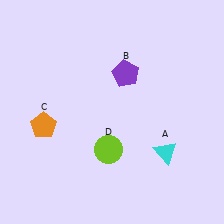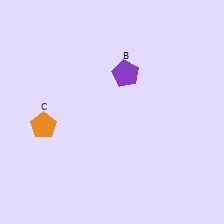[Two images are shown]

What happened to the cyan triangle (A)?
The cyan triangle (A) was removed in Image 2. It was in the bottom-right area of Image 1.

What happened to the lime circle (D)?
The lime circle (D) was removed in Image 2. It was in the bottom-left area of Image 1.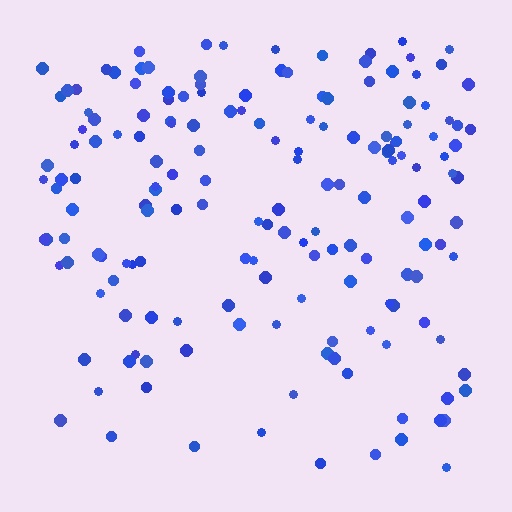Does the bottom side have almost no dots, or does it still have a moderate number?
Still a moderate number, just noticeably fewer than the top.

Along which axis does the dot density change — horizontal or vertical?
Vertical.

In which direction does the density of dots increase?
From bottom to top, with the top side densest.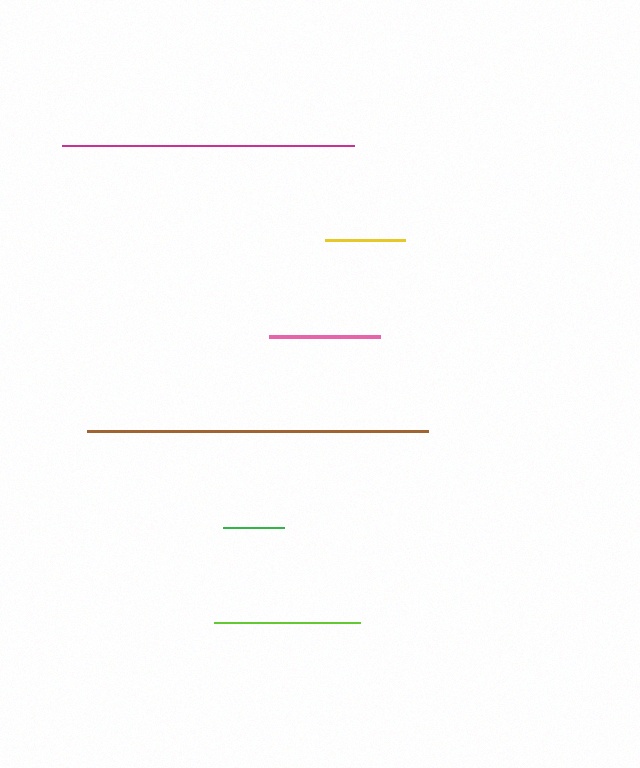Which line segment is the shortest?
The green line is the shortest at approximately 60 pixels.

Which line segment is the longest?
The brown line is the longest at approximately 341 pixels.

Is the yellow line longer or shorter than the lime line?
The lime line is longer than the yellow line.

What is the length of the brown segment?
The brown segment is approximately 341 pixels long.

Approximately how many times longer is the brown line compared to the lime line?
The brown line is approximately 2.3 times the length of the lime line.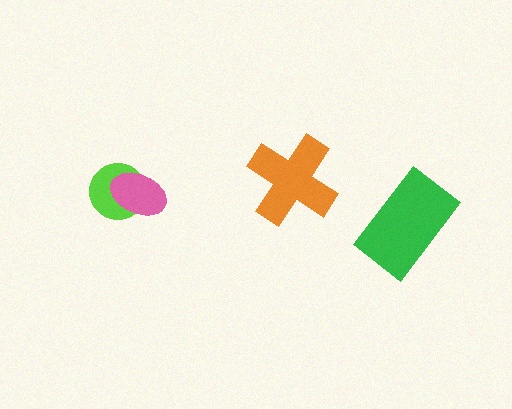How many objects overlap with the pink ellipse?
1 object overlaps with the pink ellipse.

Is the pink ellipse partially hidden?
No, no other shape covers it.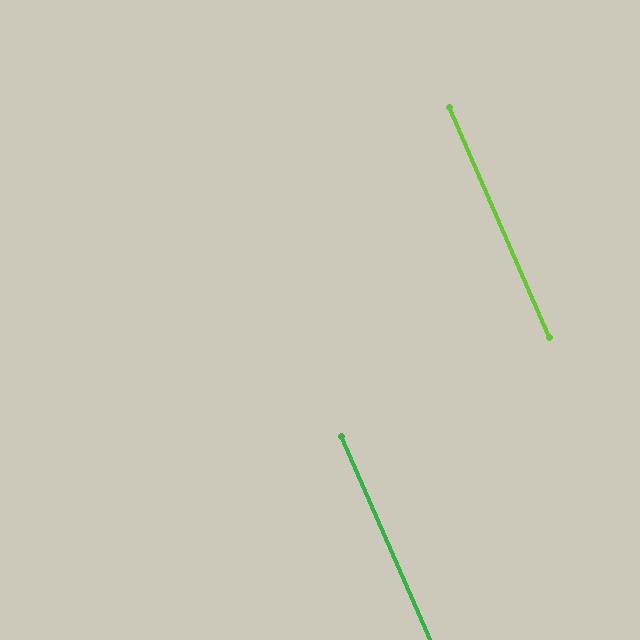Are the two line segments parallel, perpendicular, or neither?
Parallel — their directions differ by only 0.1°.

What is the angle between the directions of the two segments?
Approximately 0 degrees.